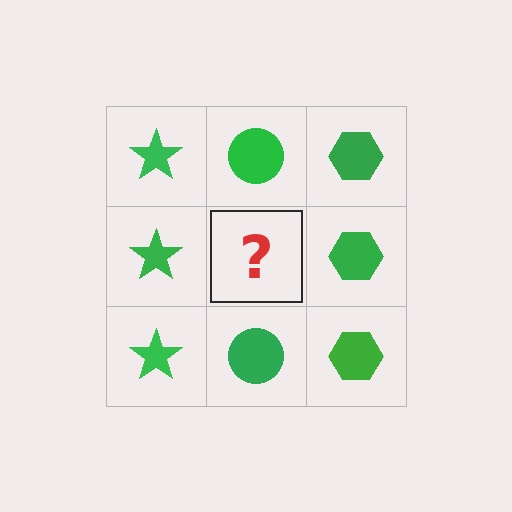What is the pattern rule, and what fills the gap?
The rule is that each column has a consistent shape. The gap should be filled with a green circle.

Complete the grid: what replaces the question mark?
The question mark should be replaced with a green circle.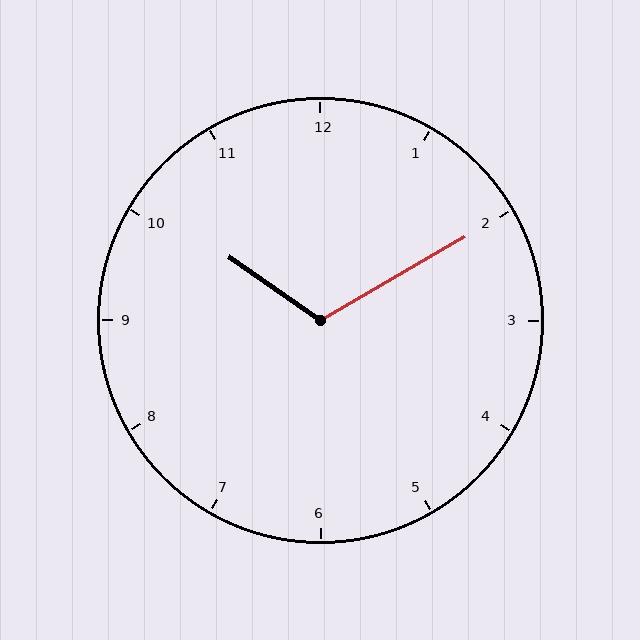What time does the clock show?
10:10.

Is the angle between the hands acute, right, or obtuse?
It is obtuse.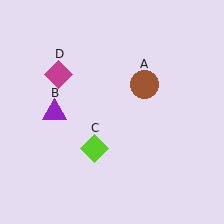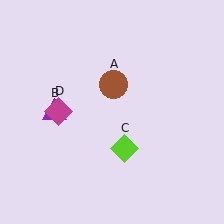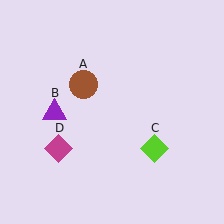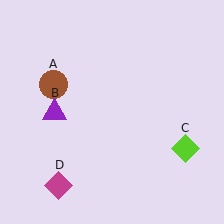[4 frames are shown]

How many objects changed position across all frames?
3 objects changed position: brown circle (object A), lime diamond (object C), magenta diamond (object D).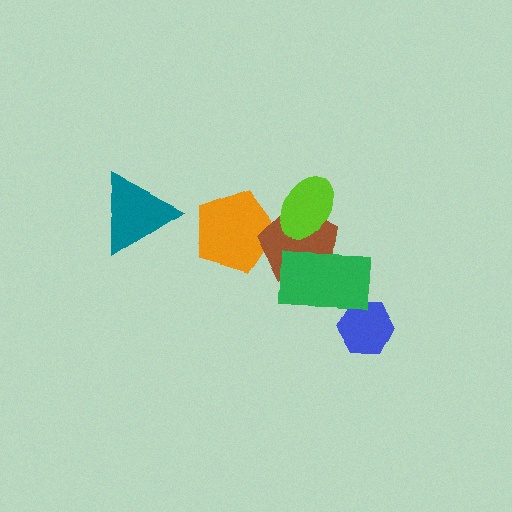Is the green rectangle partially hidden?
No, no other shape covers it.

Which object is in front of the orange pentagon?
The brown pentagon is in front of the orange pentagon.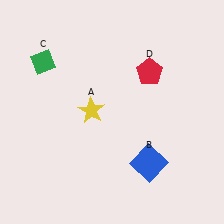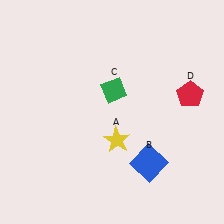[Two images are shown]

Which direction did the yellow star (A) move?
The yellow star (A) moved down.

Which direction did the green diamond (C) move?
The green diamond (C) moved right.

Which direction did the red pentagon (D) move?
The red pentagon (D) moved right.